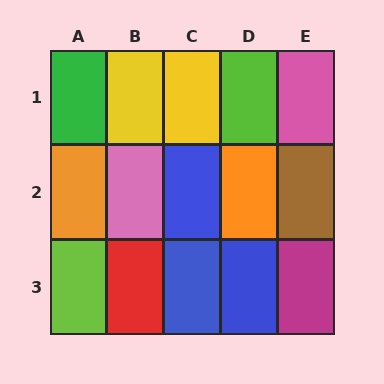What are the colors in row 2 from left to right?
Orange, pink, blue, orange, brown.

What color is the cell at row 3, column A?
Lime.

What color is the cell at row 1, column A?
Green.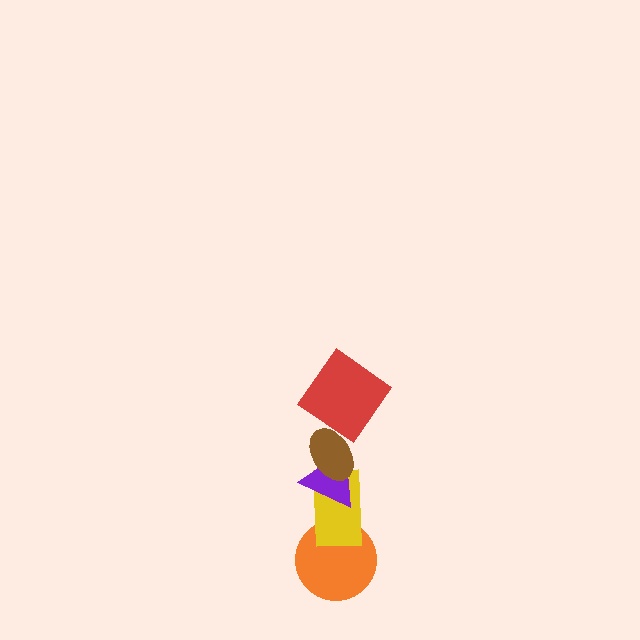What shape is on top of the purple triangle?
The brown ellipse is on top of the purple triangle.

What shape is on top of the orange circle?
The yellow rectangle is on top of the orange circle.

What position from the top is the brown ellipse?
The brown ellipse is 2nd from the top.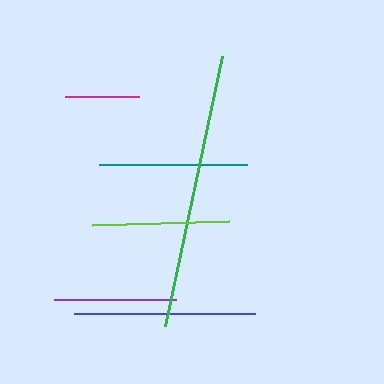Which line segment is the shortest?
The magenta line is the shortest at approximately 74 pixels.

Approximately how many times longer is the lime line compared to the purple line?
The lime line is approximately 1.1 times the length of the purple line.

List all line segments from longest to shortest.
From longest to shortest: green, blue, teal, lime, purple, magenta.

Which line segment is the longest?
The green line is the longest at approximately 276 pixels.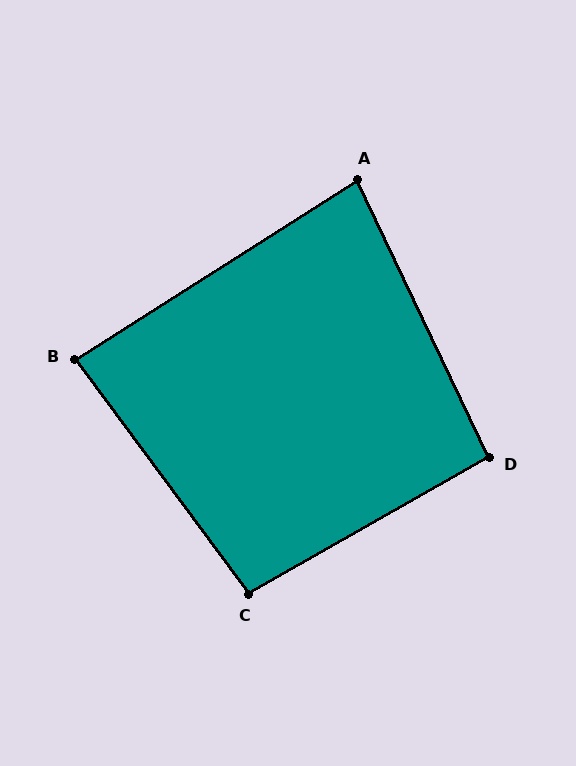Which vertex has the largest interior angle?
C, at approximately 97 degrees.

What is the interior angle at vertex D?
Approximately 94 degrees (approximately right).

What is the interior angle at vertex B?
Approximately 86 degrees (approximately right).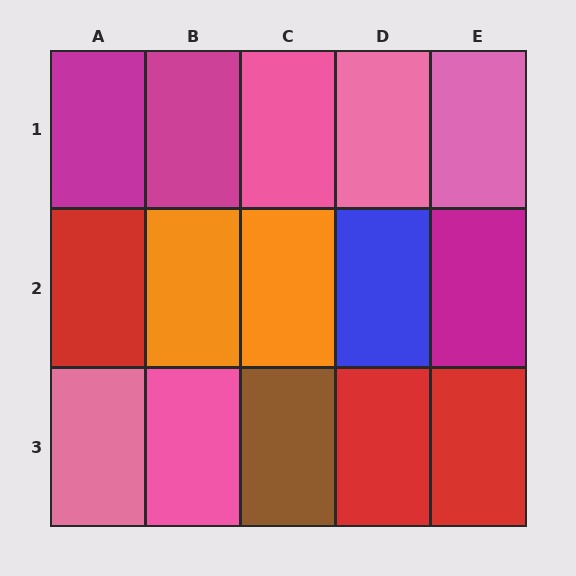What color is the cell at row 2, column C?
Orange.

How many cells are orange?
2 cells are orange.